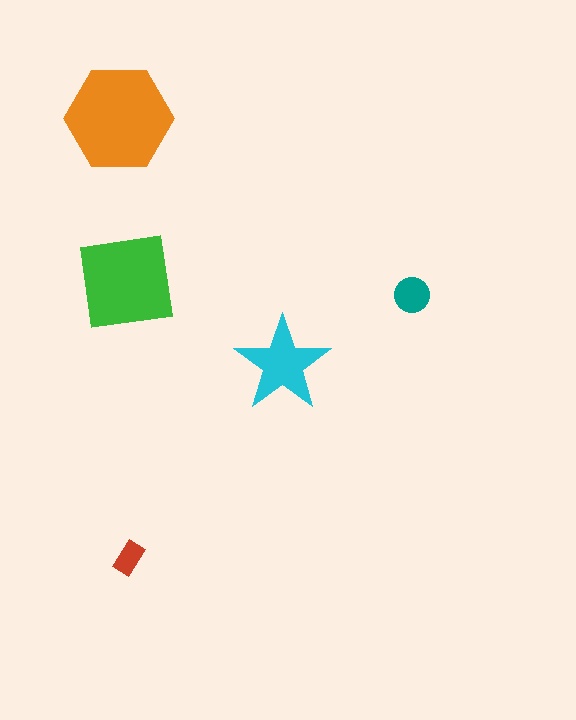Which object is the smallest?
The red rectangle.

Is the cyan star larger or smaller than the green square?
Smaller.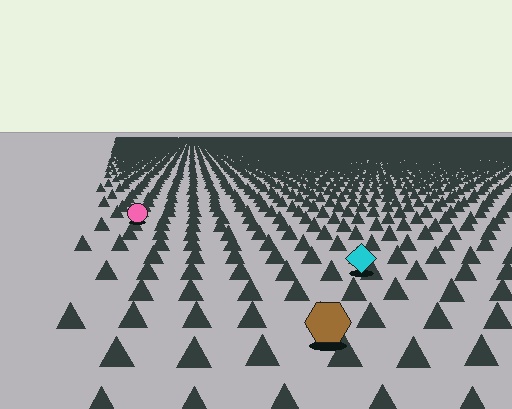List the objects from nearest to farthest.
From nearest to farthest: the brown hexagon, the cyan diamond, the pink circle.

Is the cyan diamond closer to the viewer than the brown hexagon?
No. The brown hexagon is closer — you can tell from the texture gradient: the ground texture is coarser near it.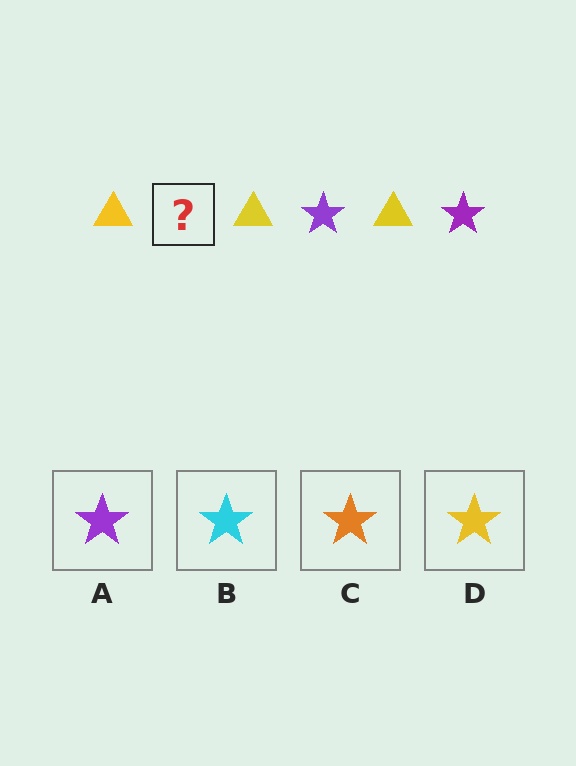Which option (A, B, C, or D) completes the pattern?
A.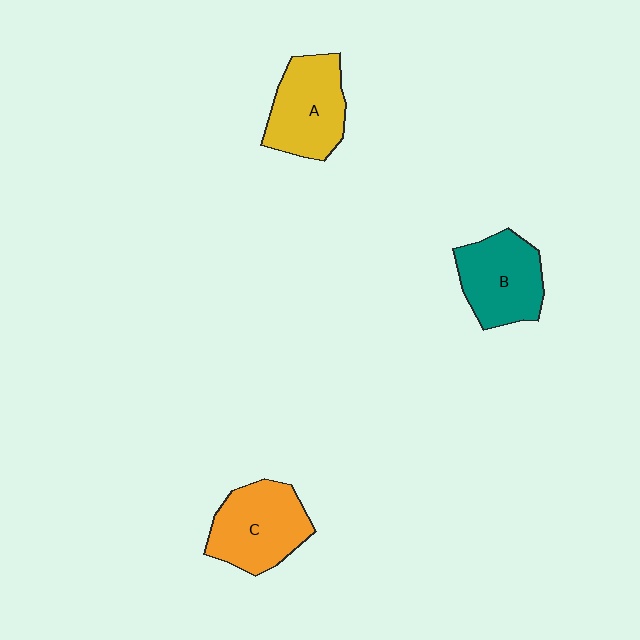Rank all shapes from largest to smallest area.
From largest to smallest: C (orange), A (yellow), B (teal).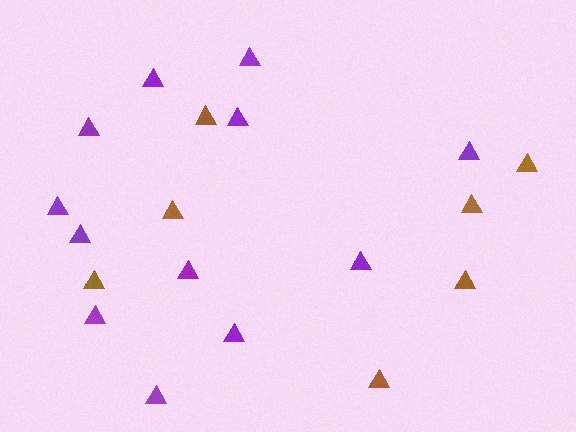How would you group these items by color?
There are 2 groups: one group of brown triangles (7) and one group of purple triangles (12).